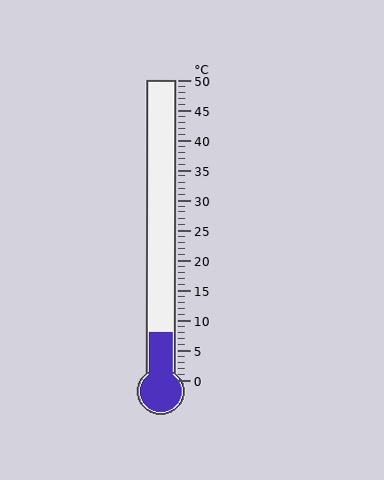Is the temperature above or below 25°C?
The temperature is below 25°C.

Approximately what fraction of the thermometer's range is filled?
The thermometer is filled to approximately 15% of its range.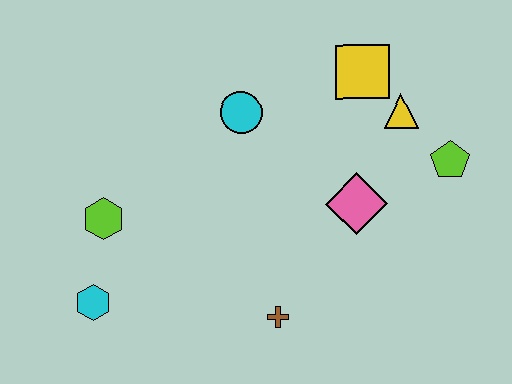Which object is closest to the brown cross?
The pink diamond is closest to the brown cross.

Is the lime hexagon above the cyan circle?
No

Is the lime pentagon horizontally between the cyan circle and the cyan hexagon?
No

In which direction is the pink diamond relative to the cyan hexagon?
The pink diamond is to the right of the cyan hexagon.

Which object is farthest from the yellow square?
The cyan hexagon is farthest from the yellow square.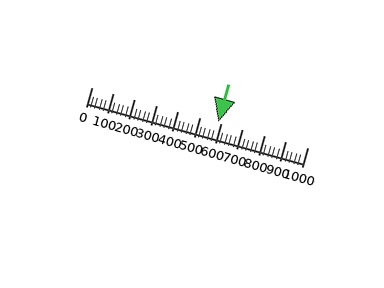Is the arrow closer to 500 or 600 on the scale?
The arrow is closer to 600.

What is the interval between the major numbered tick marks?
The major tick marks are spaced 100 units apart.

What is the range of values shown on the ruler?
The ruler shows values from 0 to 1000.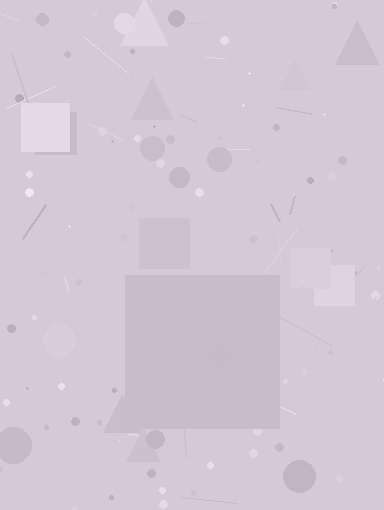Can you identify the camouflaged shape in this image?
The camouflaged shape is a square.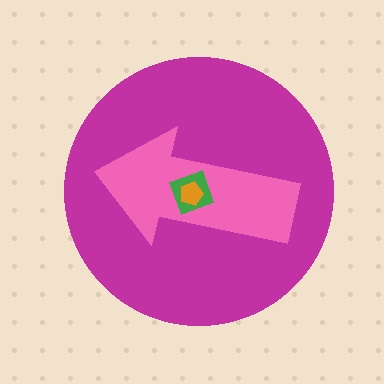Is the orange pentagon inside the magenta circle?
Yes.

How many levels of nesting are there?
4.